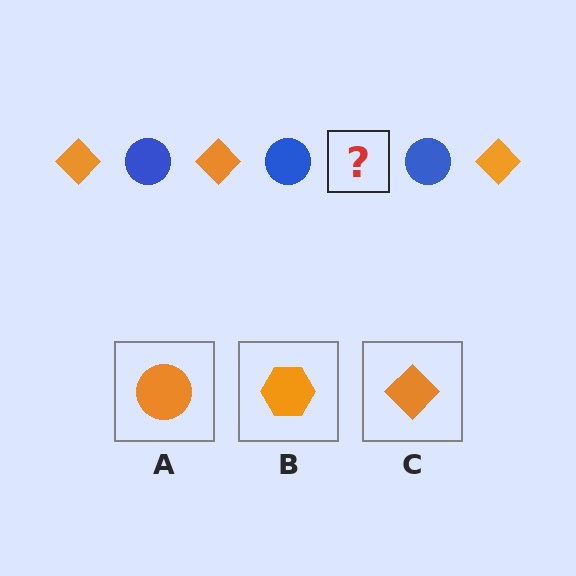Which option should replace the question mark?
Option C.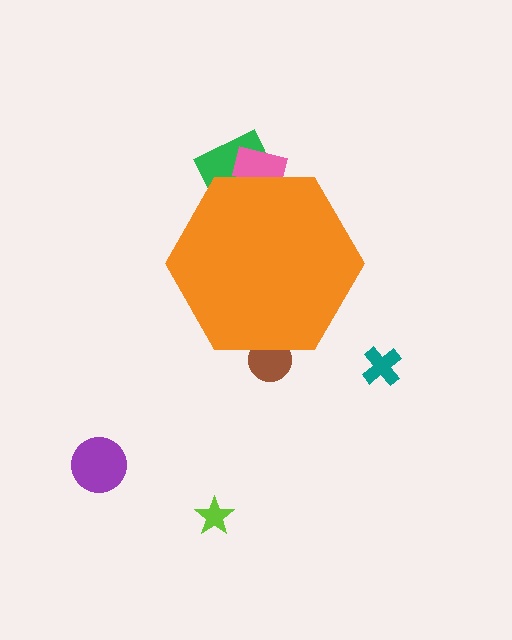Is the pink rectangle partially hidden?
Yes, the pink rectangle is partially hidden behind the orange hexagon.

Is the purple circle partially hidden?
No, the purple circle is fully visible.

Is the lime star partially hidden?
No, the lime star is fully visible.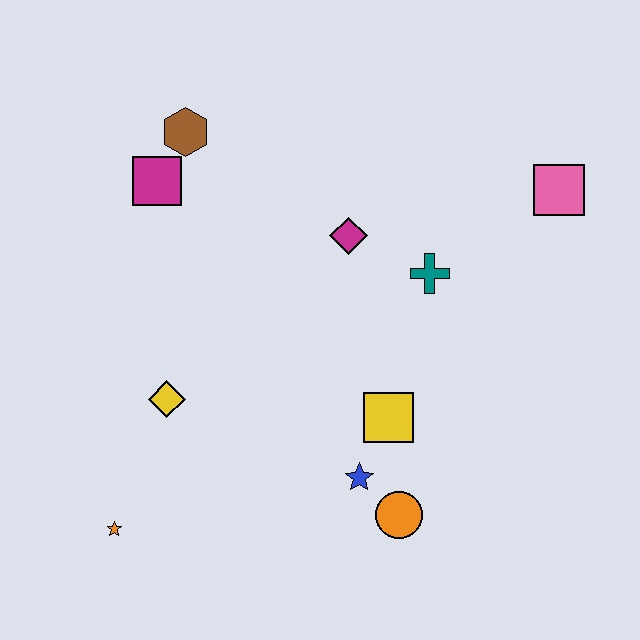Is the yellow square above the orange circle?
Yes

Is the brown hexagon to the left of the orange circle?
Yes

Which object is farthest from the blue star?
The brown hexagon is farthest from the blue star.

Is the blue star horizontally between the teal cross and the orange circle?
No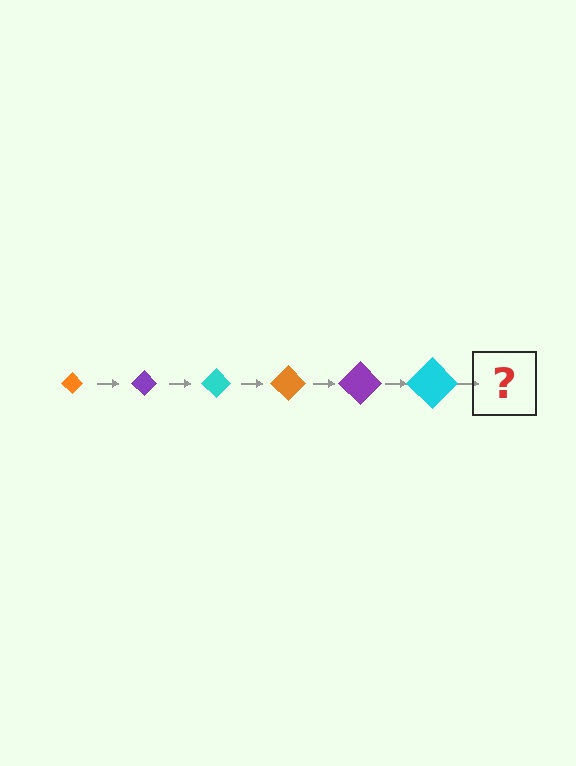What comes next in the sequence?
The next element should be an orange diamond, larger than the previous one.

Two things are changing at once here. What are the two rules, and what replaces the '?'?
The two rules are that the diamond grows larger each step and the color cycles through orange, purple, and cyan. The '?' should be an orange diamond, larger than the previous one.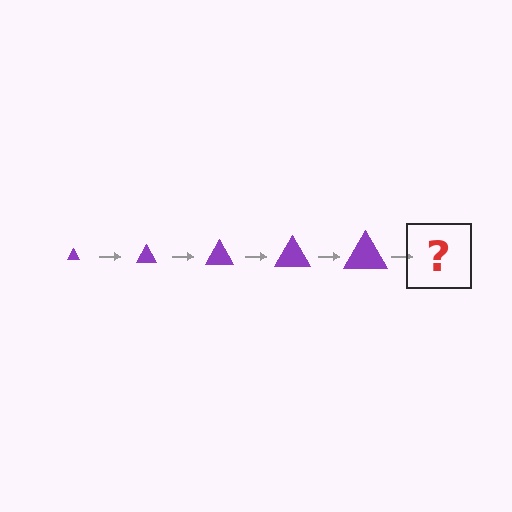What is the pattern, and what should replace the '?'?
The pattern is that the triangle gets progressively larger each step. The '?' should be a purple triangle, larger than the previous one.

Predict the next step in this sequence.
The next step is a purple triangle, larger than the previous one.